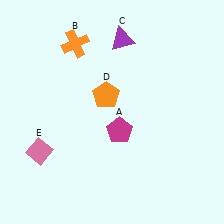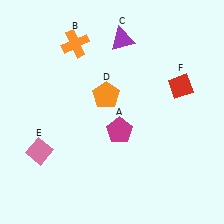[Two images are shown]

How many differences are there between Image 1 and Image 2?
There is 1 difference between the two images.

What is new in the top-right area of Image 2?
A red diamond (F) was added in the top-right area of Image 2.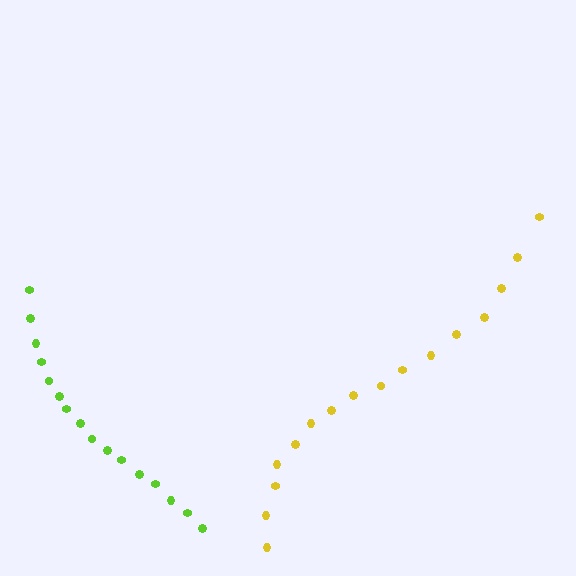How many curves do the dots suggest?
There are 2 distinct paths.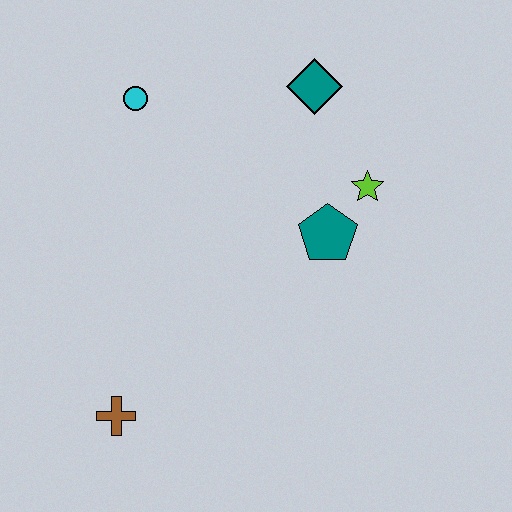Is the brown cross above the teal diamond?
No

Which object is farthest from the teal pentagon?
The brown cross is farthest from the teal pentagon.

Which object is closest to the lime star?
The teal pentagon is closest to the lime star.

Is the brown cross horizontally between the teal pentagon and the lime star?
No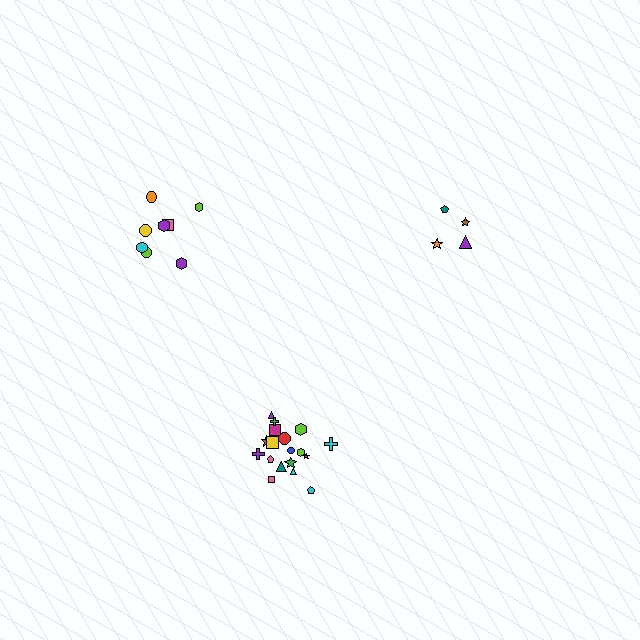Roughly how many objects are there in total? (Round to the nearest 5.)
Roughly 30 objects in total.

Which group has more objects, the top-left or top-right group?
The top-left group.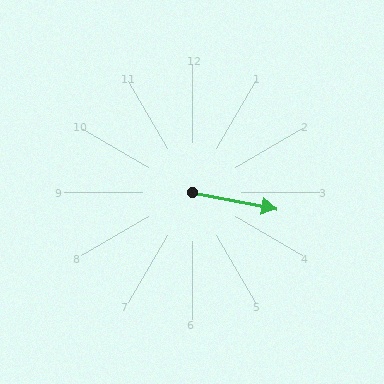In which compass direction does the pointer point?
East.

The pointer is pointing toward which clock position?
Roughly 3 o'clock.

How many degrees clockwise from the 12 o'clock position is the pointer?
Approximately 101 degrees.